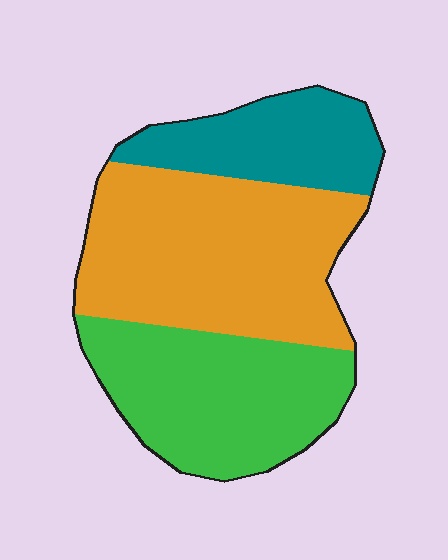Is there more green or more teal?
Green.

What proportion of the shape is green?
Green covers roughly 35% of the shape.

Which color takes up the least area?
Teal, at roughly 20%.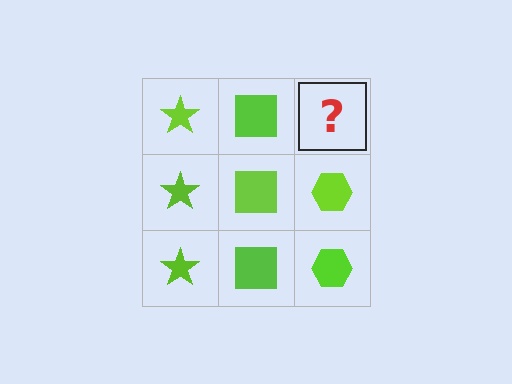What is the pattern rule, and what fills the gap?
The rule is that each column has a consistent shape. The gap should be filled with a lime hexagon.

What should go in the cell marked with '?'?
The missing cell should contain a lime hexagon.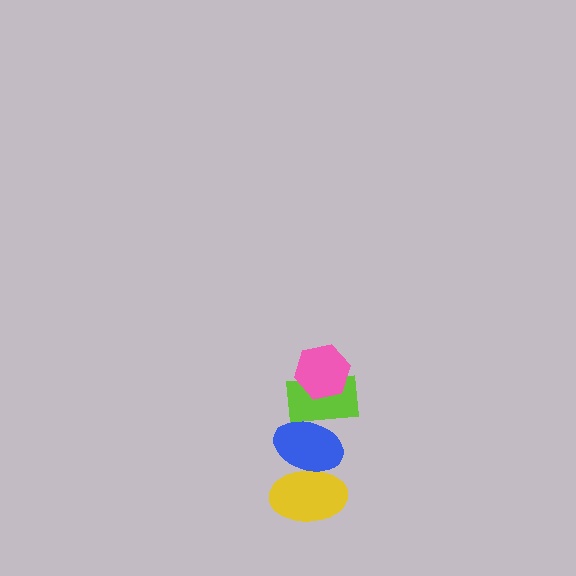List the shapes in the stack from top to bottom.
From top to bottom: the pink hexagon, the lime rectangle, the blue ellipse, the yellow ellipse.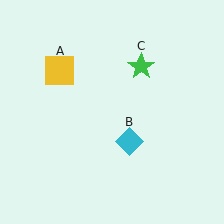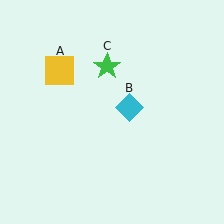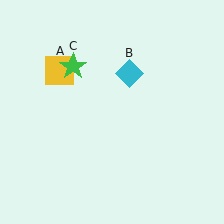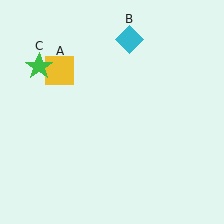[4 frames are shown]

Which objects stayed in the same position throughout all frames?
Yellow square (object A) remained stationary.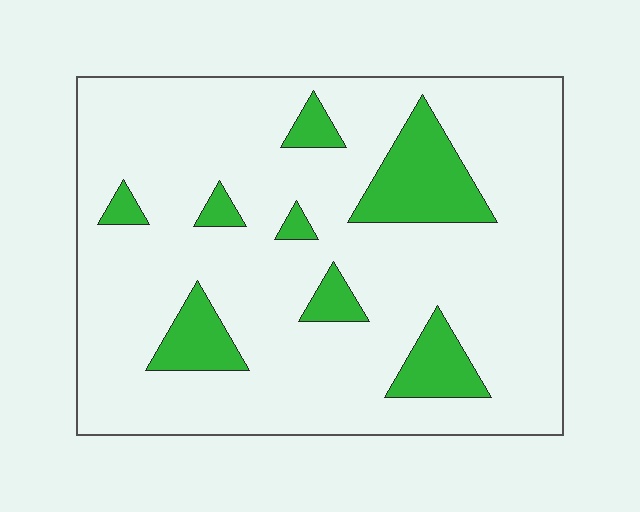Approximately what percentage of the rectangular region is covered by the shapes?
Approximately 15%.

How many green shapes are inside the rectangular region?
8.